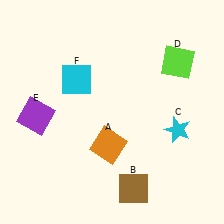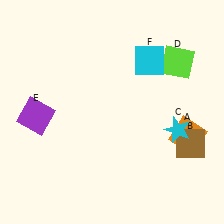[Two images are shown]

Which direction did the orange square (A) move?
The orange square (A) moved right.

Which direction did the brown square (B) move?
The brown square (B) moved right.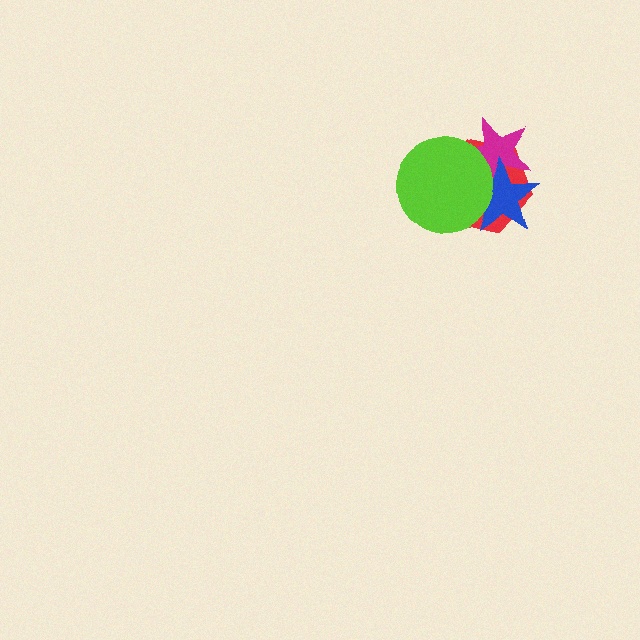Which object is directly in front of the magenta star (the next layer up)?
The blue star is directly in front of the magenta star.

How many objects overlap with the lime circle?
3 objects overlap with the lime circle.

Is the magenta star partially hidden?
Yes, it is partially covered by another shape.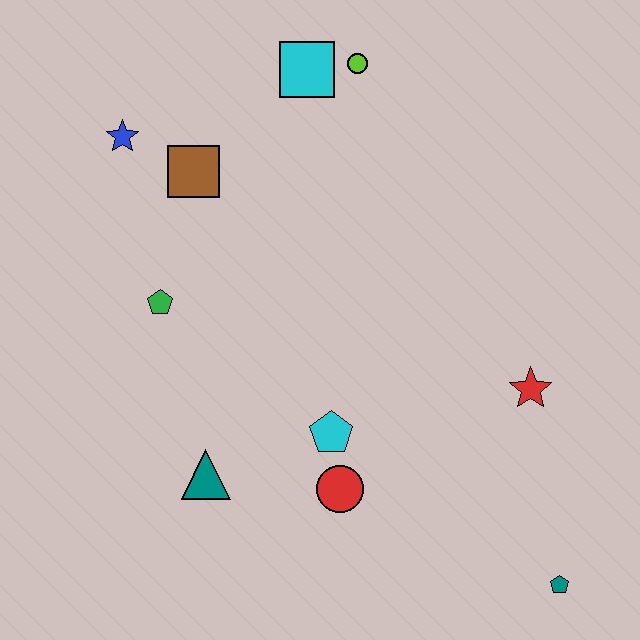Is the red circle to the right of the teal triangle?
Yes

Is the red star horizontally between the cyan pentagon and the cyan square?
No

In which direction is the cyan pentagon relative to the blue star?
The cyan pentagon is below the blue star.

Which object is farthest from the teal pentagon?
The blue star is farthest from the teal pentagon.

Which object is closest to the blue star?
The brown square is closest to the blue star.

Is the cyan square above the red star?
Yes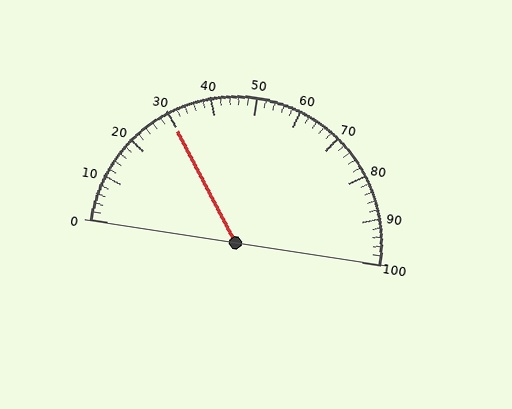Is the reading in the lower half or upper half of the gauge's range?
The reading is in the lower half of the range (0 to 100).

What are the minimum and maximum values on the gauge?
The gauge ranges from 0 to 100.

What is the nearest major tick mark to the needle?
The nearest major tick mark is 30.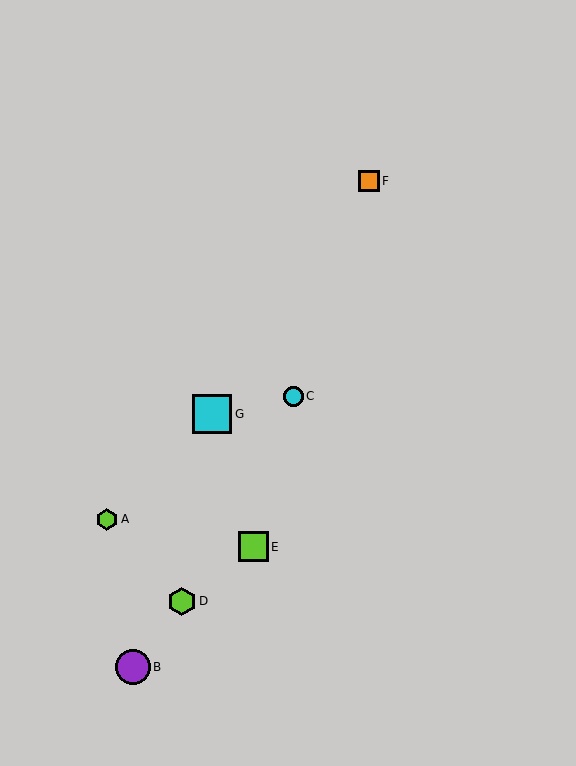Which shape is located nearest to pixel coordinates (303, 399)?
The cyan circle (labeled C) at (293, 396) is nearest to that location.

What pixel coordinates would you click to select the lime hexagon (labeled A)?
Click at (107, 520) to select the lime hexagon A.